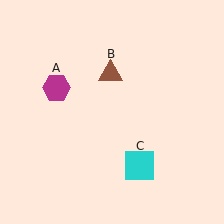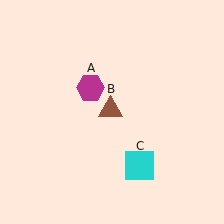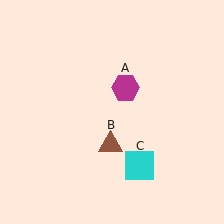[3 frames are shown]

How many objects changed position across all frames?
2 objects changed position: magenta hexagon (object A), brown triangle (object B).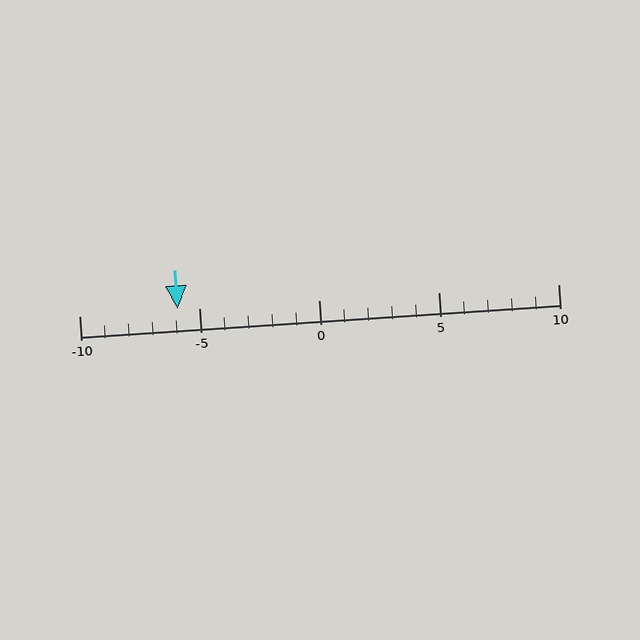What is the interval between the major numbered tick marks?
The major tick marks are spaced 5 units apart.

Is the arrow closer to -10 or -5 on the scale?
The arrow is closer to -5.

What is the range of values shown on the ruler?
The ruler shows values from -10 to 10.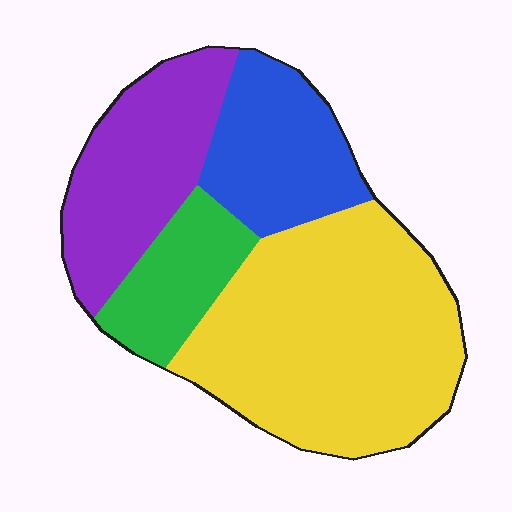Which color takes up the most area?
Yellow, at roughly 45%.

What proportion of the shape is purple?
Purple takes up about one fifth (1/5) of the shape.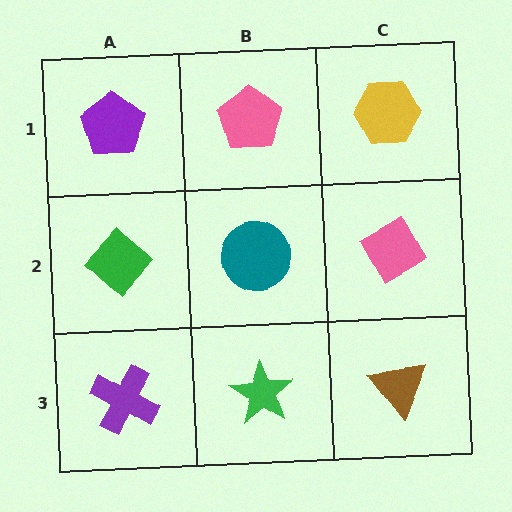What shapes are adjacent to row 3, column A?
A green diamond (row 2, column A), a green star (row 3, column B).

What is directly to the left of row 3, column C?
A green star.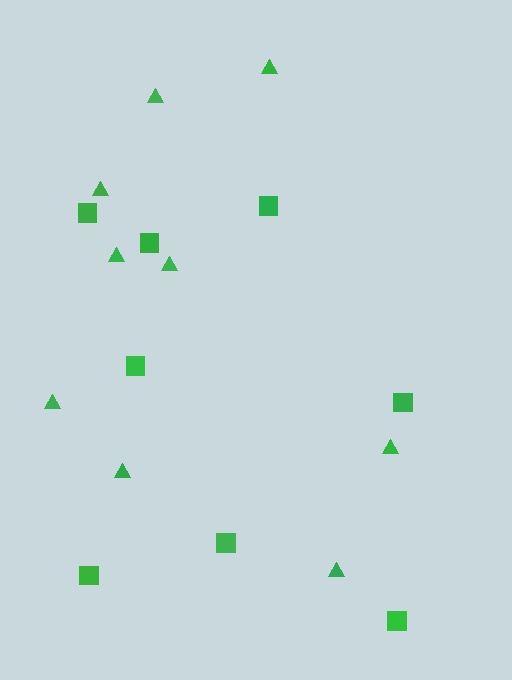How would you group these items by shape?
There are 2 groups: one group of triangles (9) and one group of squares (8).